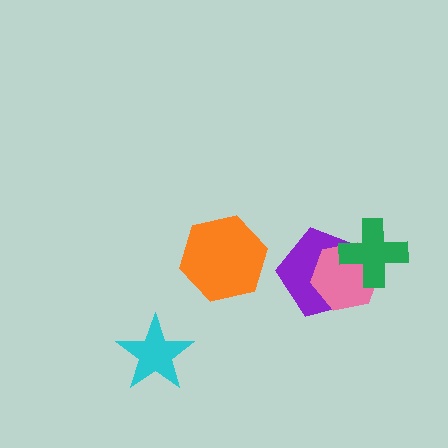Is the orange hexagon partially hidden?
No, no other shape covers it.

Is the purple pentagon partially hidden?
Yes, it is partially covered by another shape.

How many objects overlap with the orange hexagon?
0 objects overlap with the orange hexagon.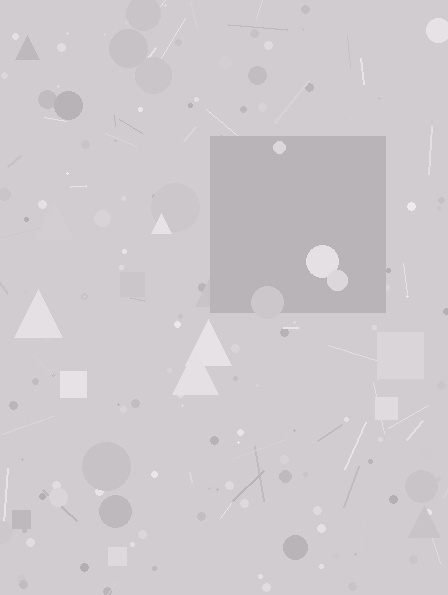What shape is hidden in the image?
A square is hidden in the image.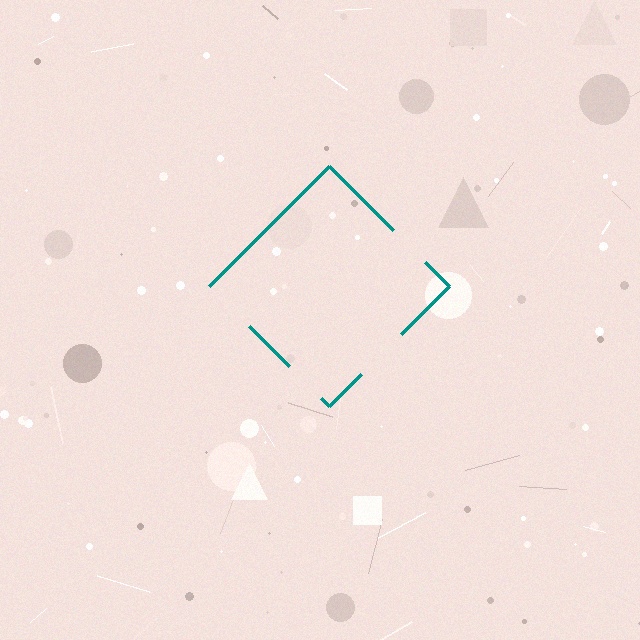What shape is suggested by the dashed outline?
The dashed outline suggests a diamond.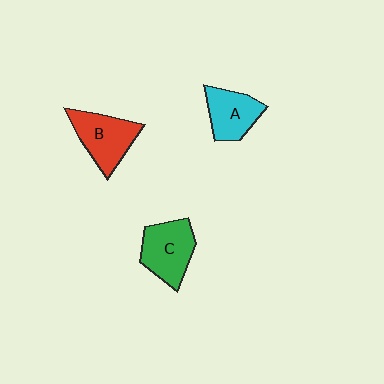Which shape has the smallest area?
Shape A (cyan).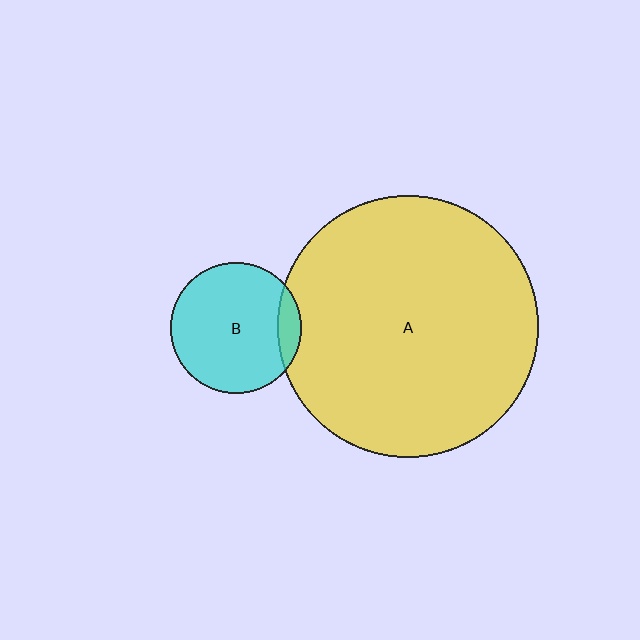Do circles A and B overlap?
Yes.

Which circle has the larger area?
Circle A (yellow).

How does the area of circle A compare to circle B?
Approximately 4.0 times.